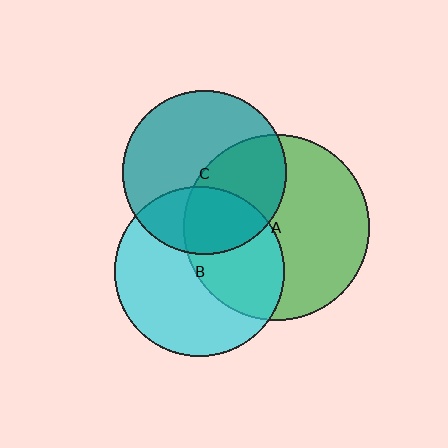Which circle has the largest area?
Circle A (green).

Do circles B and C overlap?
Yes.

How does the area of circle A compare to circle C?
Approximately 1.3 times.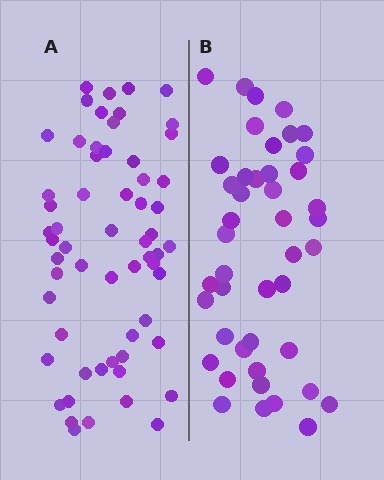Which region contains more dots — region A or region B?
Region A (the left region) has more dots.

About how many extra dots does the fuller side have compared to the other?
Region A has approximately 15 more dots than region B.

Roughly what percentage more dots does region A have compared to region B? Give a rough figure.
About 35% more.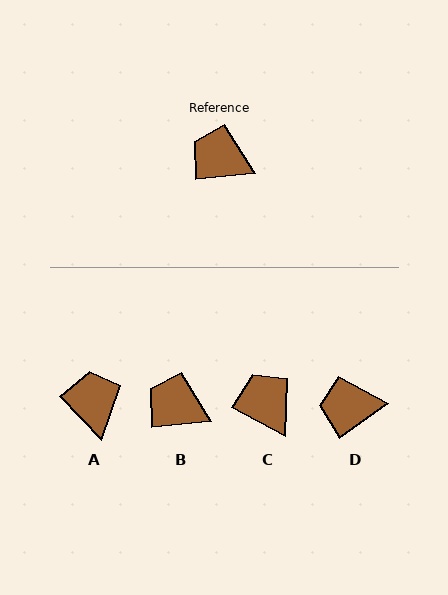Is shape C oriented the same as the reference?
No, it is off by about 34 degrees.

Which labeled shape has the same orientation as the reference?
B.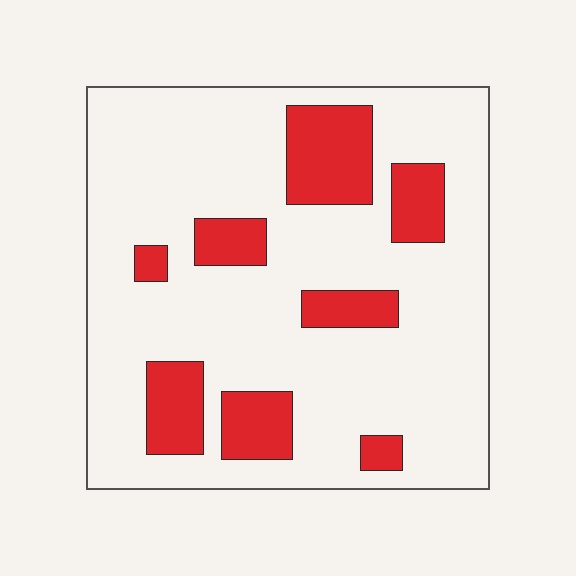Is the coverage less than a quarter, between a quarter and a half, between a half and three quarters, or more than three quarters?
Less than a quarter.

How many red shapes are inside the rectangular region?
8.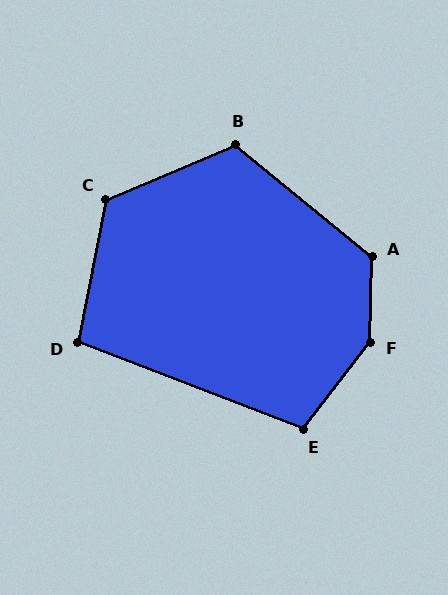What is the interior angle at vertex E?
Approximately 107 degrees (obtuse).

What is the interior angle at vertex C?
Approximately 124 degrees (obtuse).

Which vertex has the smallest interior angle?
D, at approximately 100 degrees.